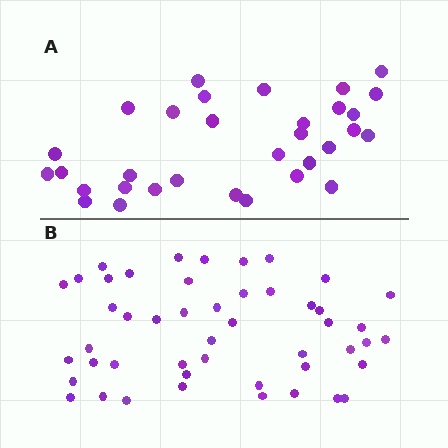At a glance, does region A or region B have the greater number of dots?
Region B (the bottom region) has more dots.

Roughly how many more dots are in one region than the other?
Region B has approximately 15 more dots than region A.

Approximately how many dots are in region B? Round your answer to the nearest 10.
About 50 dots. (The exact count is 48, which rounds to 50.)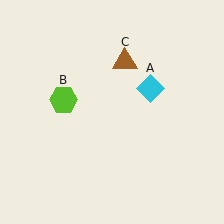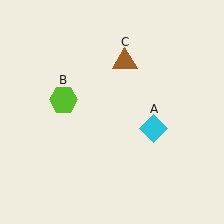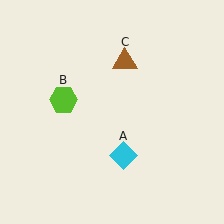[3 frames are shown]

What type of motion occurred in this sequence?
The cyan diamond (object A) rotated clockwise around the center of the scene.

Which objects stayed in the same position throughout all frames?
Lime hexagon (object B) and brown triangle (object C) remained stationary.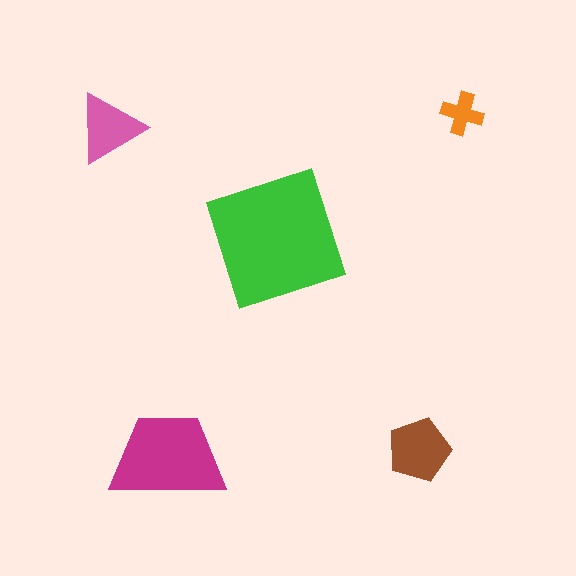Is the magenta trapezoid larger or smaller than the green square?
Smaller.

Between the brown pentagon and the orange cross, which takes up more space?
The brown pentagon.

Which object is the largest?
The green square.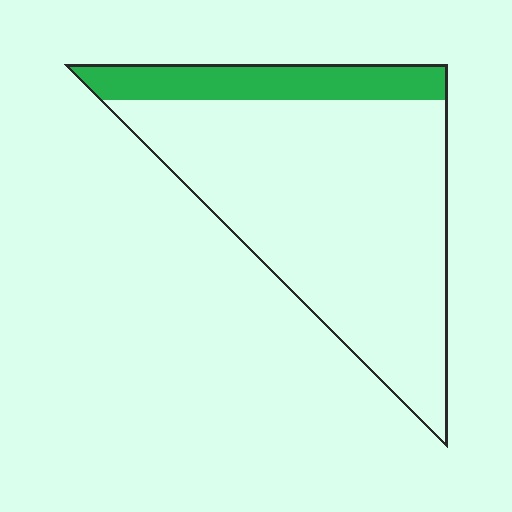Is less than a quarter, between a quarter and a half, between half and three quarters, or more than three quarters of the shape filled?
Less than a quarter.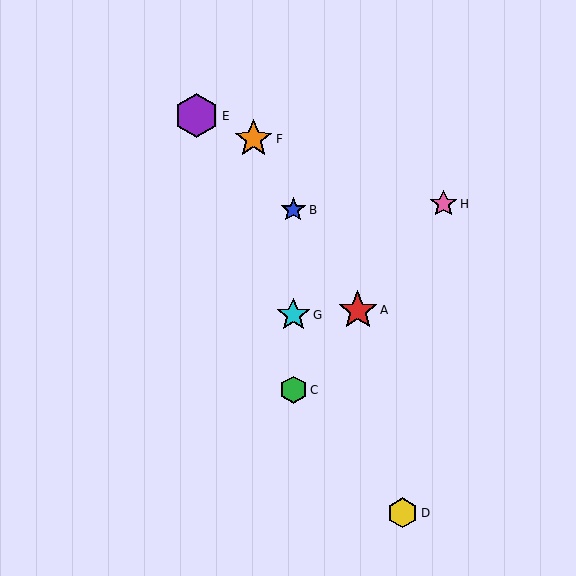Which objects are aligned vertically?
Objects B, C, G are aligned vertically.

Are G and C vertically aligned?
Yes, both are at x≈293.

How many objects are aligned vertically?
3 objects (B, C, G) are aligned vertically.